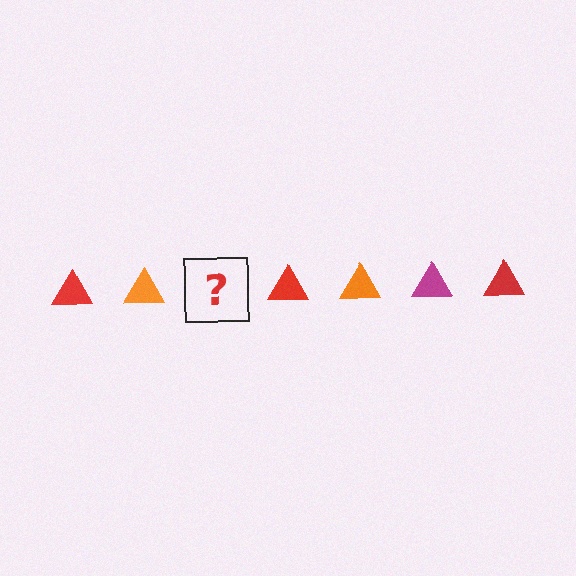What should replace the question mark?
The question mark should be replaced with a magenta triangle.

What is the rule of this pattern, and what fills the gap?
The rule is that the pattern cycles through red, orange, magenta triangles. The gap should be filled with a magenta triangle.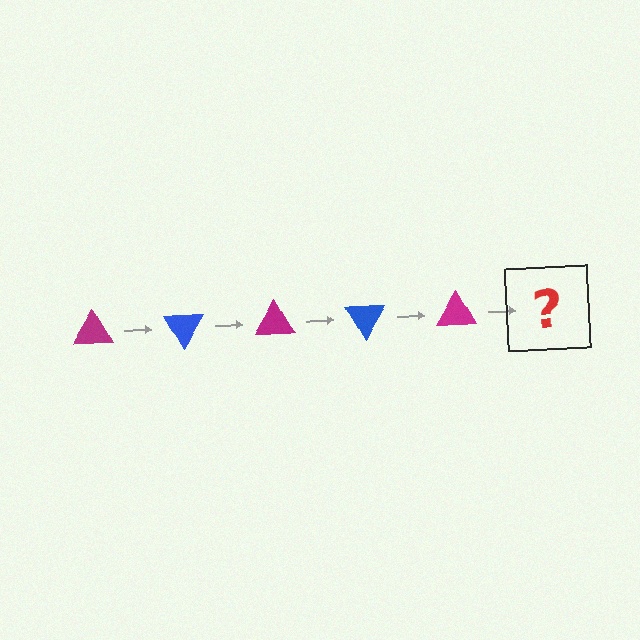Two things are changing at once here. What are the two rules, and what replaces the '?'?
The two rules are that it rotates 60 degrees each step and the color cycles through magenta and blue. The '?' should be a blue triangle, rotated 300 degrees from the start.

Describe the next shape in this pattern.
It should be a blue triangle, rotated 300 degrees from the start.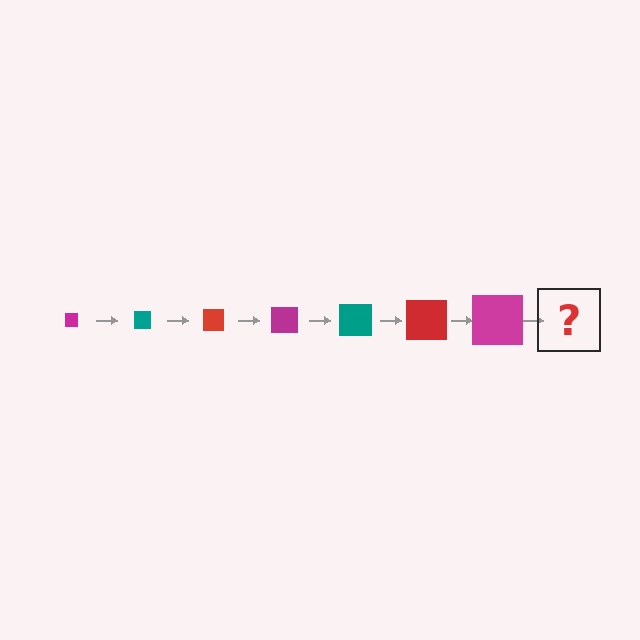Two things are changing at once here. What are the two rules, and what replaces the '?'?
The two rules are that the square grows larger each step and the color cycles through magenta, teal, and red. The '?' should be a teal square, larger than the previous one.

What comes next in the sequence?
The next element should be a teal square, larger than the previous one.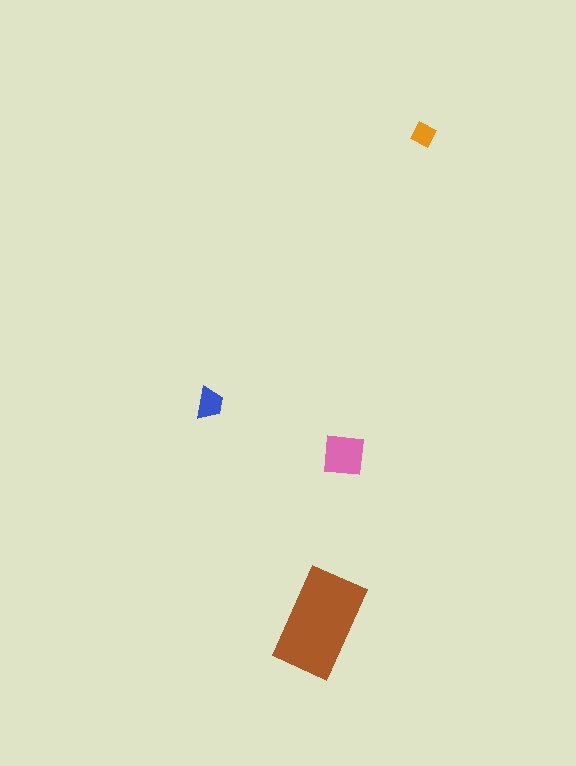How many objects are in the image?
There are 4 objects in the image.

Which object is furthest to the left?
The blue trapezoid is leftmost.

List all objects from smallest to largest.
The orange diamond, the blue trapezoid, the pink square, the brown rectangle.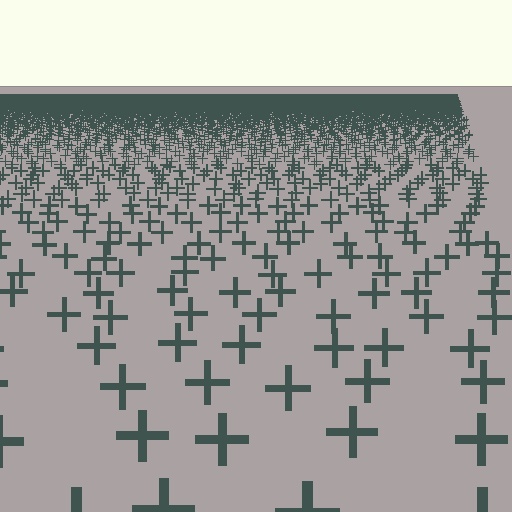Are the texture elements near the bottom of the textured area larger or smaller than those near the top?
Larger. Near the bottom, elements are closer to the viewer and appear at a bigger on-screen size.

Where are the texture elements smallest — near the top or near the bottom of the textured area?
Near the top.